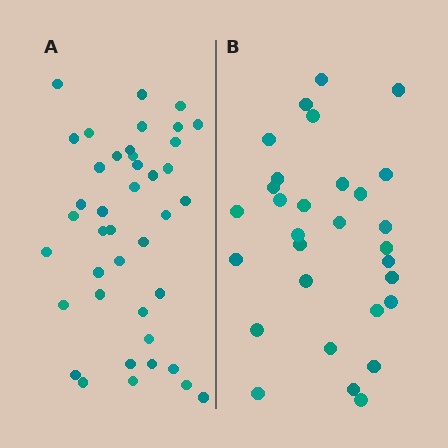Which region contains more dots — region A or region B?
Region A (the left region) has more dots.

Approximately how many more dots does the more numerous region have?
Region A has roughly 12 or so more dots than region B.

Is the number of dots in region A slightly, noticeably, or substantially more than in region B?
Region A has noticeably more, but not dramatically so. The ratio is roughly 1.4 to 1.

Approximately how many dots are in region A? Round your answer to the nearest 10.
About 40 dots. (The exact count is 41, which rounds to 40.)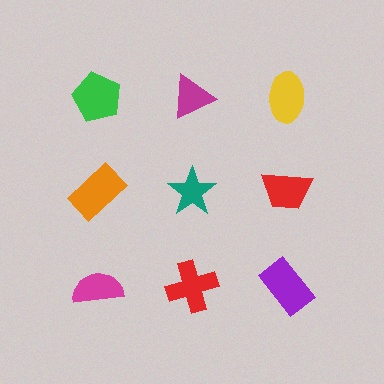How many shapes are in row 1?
3 shapes.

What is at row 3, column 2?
A red cross.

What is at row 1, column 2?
A magenta triangle.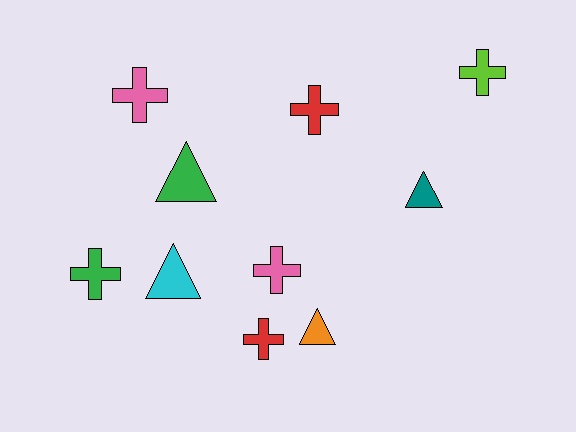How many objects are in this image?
There are 10 objects.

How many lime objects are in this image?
There is 1 lime object.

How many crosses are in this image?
There are 6 crosses.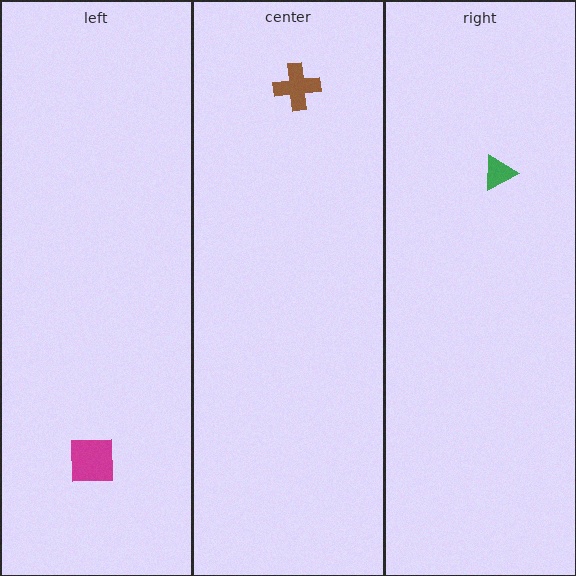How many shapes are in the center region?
1.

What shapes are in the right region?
The green triangle.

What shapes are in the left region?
The magenta square.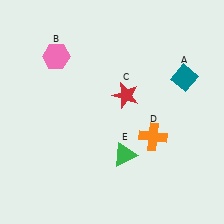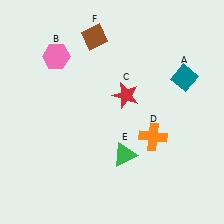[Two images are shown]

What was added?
A brown diamond (F) was added in Image 2.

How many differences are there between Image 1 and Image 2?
There is 1 difference between the two images.